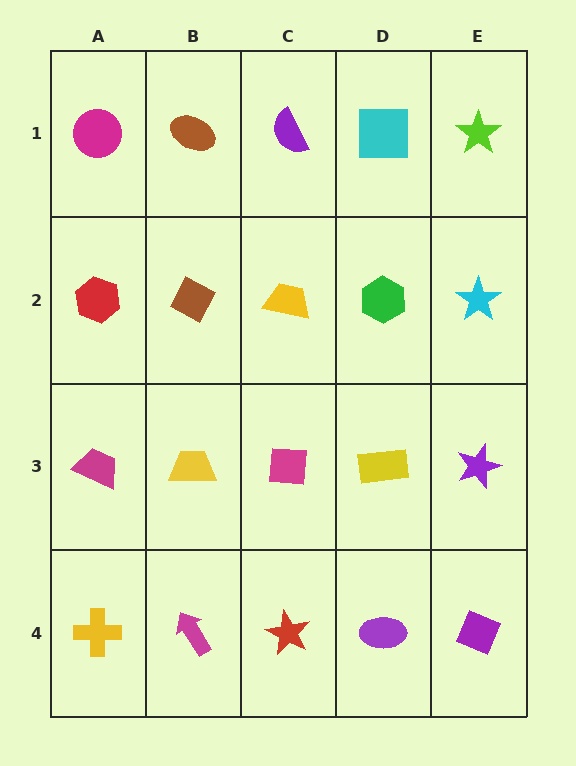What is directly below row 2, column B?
A yellow trapezoid.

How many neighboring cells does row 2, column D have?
4.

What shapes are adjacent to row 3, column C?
A yellow trapezoid (row 2, column C), a red star (row 4, column C), a yellow trapezoid (row 3, column B), a yellow rectangle (row 3, column D).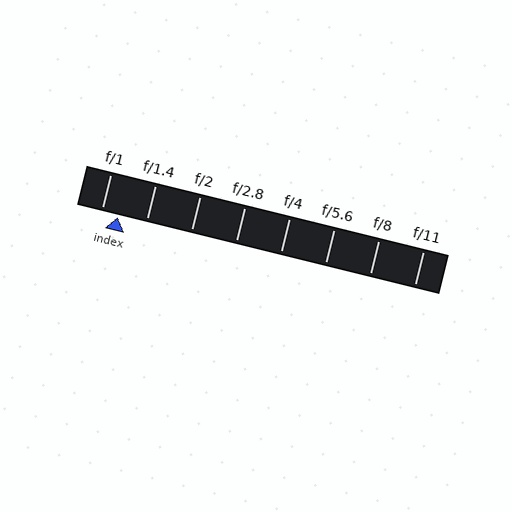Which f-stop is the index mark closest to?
The index mark is closest to f/1.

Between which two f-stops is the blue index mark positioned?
The index mark is between f/1 and f/1.4.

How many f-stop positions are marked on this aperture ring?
There are 8 f-stop positions marked.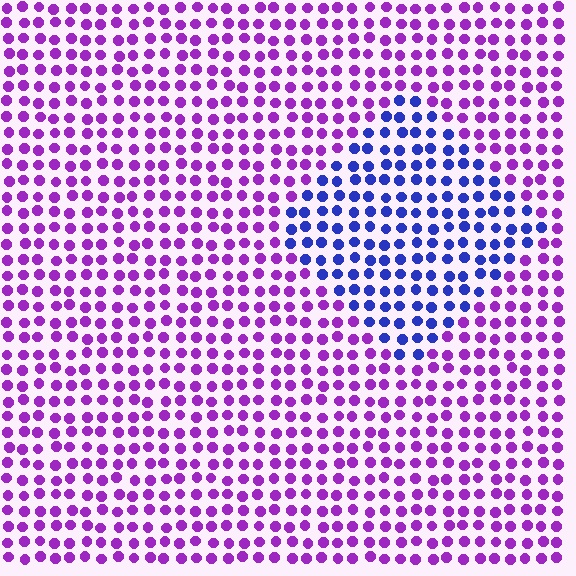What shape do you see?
I see a diamond.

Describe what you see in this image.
The image is filled with small purple elements in a uniform arrangement. A diamond-shaped region is visible where the elements are tinted to a slightly different hue, forming a subtle color boundary.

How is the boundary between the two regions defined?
The boundary is defined purely by a slight shift in hue (about 52 degrees). Spacing, size, and orientation are identical on both sides.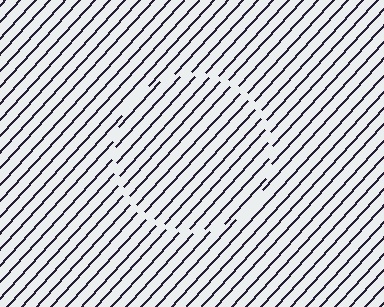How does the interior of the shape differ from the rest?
The interior of the shape contains the same grating, shifted by half a period — the contour is defined by the phase discontinuity where line-ends from the inner and outer gratings abut.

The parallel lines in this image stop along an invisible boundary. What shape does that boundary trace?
An illusory circle. The interior of the shape contains the same grating, shifted by half a period — the contour is defined by the phase discontinuity where line-ends from the inner and outer gratings abut.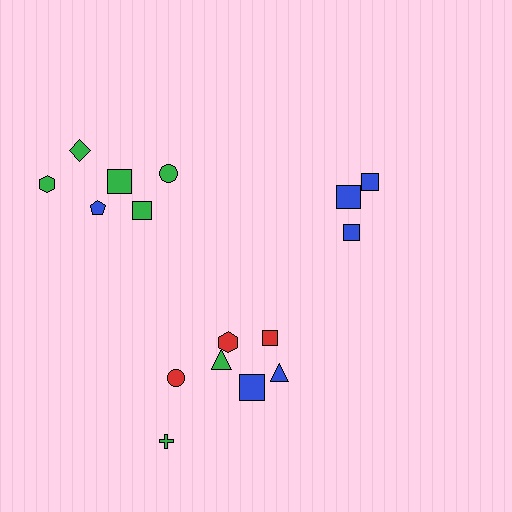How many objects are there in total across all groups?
There are 16 objects.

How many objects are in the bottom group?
There are 7 objects.